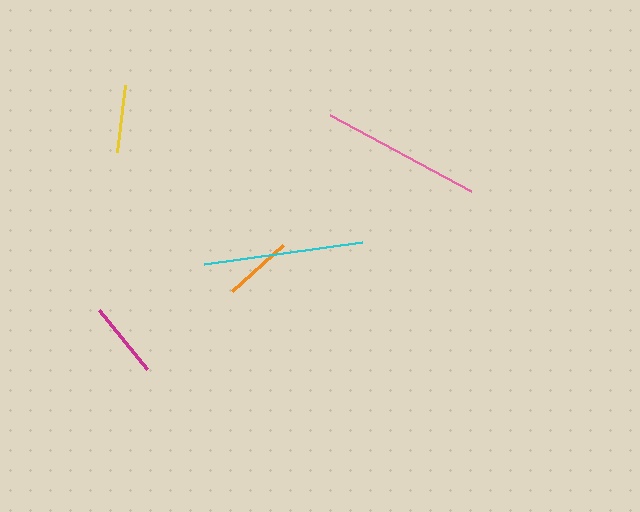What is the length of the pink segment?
The pink segment is approximately 160 pixels long.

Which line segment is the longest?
The pink line is the longest at approximately 160 pixels.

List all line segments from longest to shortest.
From longest to shortest: pink, cyan, magenta, orange, yellow.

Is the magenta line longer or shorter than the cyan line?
The cyan line is longer than the magenta line.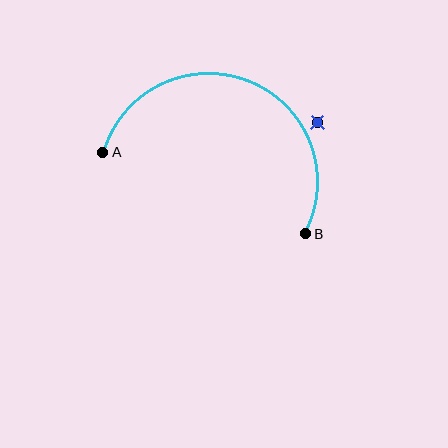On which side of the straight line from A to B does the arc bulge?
The arc bulges above the straight line connecting A and B.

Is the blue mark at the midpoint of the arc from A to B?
No — the blue mark does not lie on the arc at all. It sits slightly outside the curve.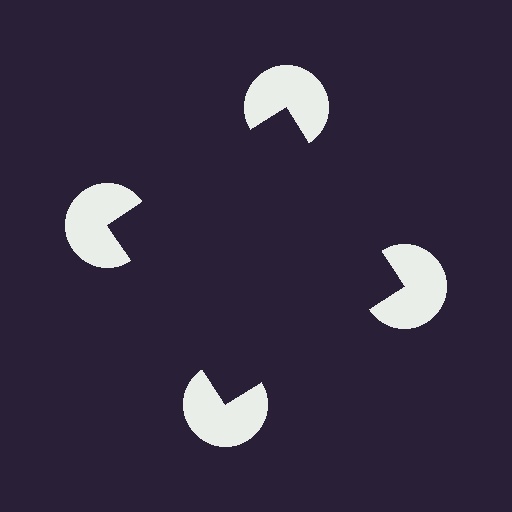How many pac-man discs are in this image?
There are 4 — one at each vertex of the illusory square.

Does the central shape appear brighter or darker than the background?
It typically appears slightly darker than the background, even though no actual brightness change is drawn.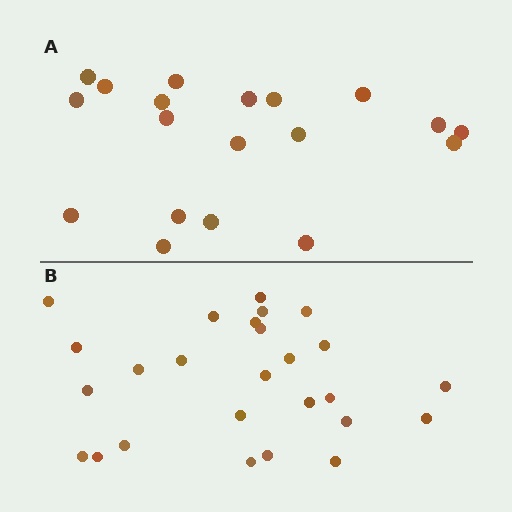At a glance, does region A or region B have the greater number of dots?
Region B (the bottom region) has more dots.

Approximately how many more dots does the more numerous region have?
Region B has roughly 8 or so more dots than region A.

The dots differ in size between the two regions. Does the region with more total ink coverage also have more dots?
No. Region A has more total ink coverage because its dots are larger, but region B actually contains more individual dots. Total area can be misleading — the number of items is what matters here.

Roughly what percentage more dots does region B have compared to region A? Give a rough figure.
About 35% more.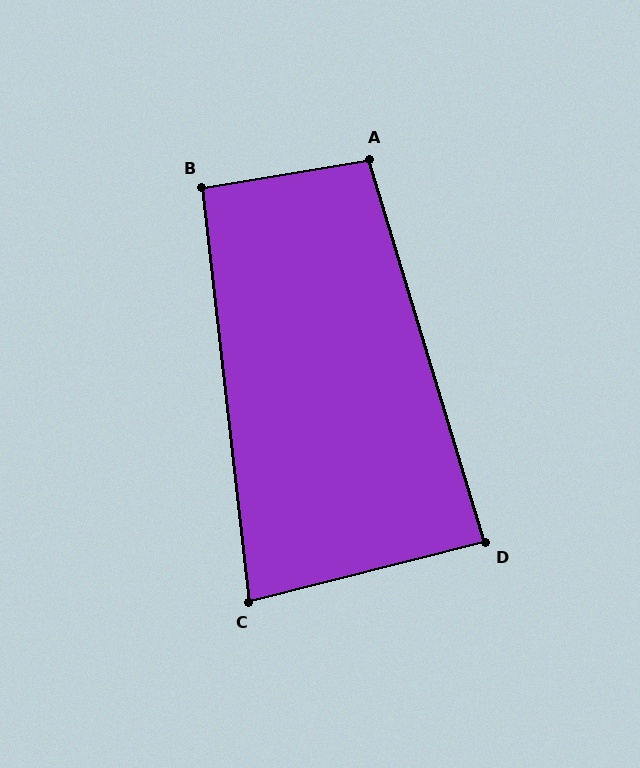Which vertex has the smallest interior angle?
C, at approximately 82 degrees.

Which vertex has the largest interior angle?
A, at approximately 98 degrees.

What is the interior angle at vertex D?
Approximately 87 degrees (approximately right).